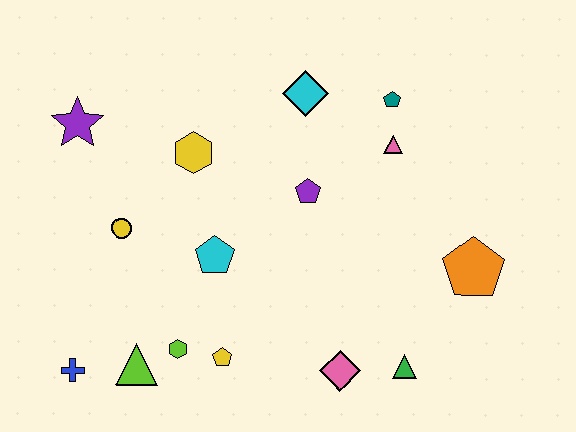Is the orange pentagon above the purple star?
No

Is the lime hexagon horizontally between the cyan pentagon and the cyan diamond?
No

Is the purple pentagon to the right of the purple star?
Yes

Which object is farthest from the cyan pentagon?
The orange pentagon is farthest from the cyan pentagon.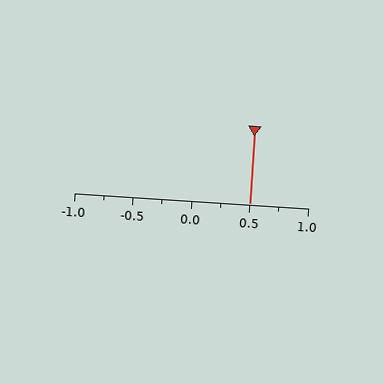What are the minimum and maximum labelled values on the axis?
The axis runs from -1.0 to 1.0.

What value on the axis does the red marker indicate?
The marker indicates approximately 0.5.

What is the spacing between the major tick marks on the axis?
The major ticks are spaced 0.5 apart.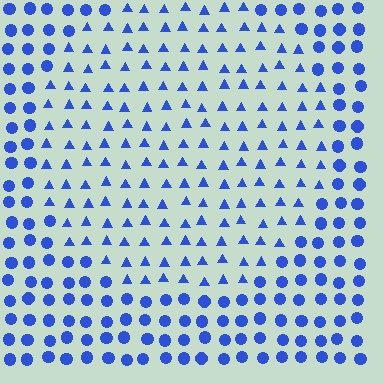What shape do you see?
I see a circle.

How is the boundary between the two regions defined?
The boundary is defined by a change in element shape: triangles inside vs. circles outside. All elements share the same color and spacing.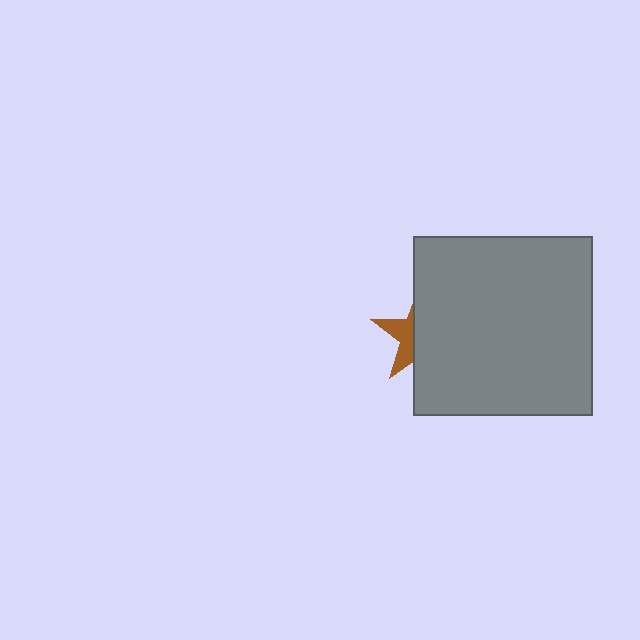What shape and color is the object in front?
The object in front is a gray square.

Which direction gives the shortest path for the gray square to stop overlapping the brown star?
Moving right gives the shortest separation.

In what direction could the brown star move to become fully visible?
The brown star could move left. That would shift it out from behind the gray square entirely.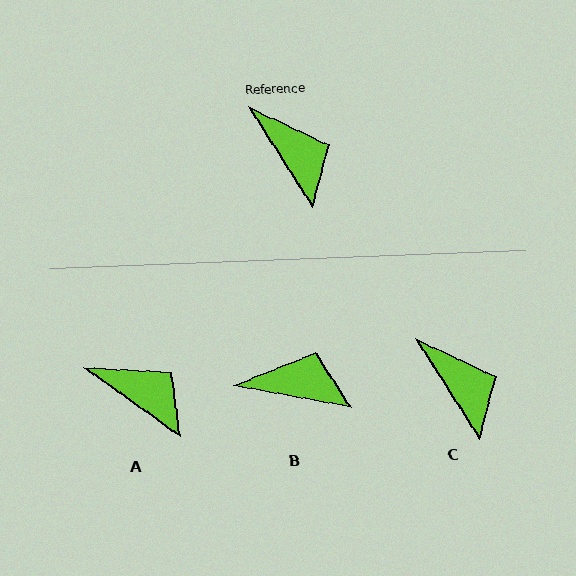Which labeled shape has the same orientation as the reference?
C.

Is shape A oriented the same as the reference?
No, it is off by about 22 degrees.